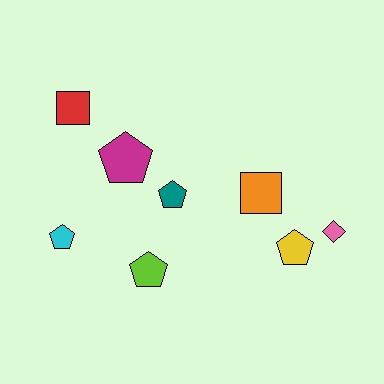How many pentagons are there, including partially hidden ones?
There are 5 pentagons.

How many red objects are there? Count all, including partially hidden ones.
There is 1 red object.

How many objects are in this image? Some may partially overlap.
There are 8 objects.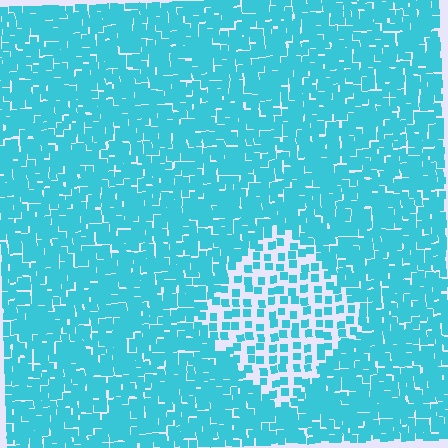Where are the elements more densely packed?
The elements are more densely packed outside the diamond boundary.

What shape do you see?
I see a diamond.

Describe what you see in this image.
The image contains small cyan elements arranged at two different densities. A diamond-shaped region is visible where the elements are less densely packed than the surrounding area.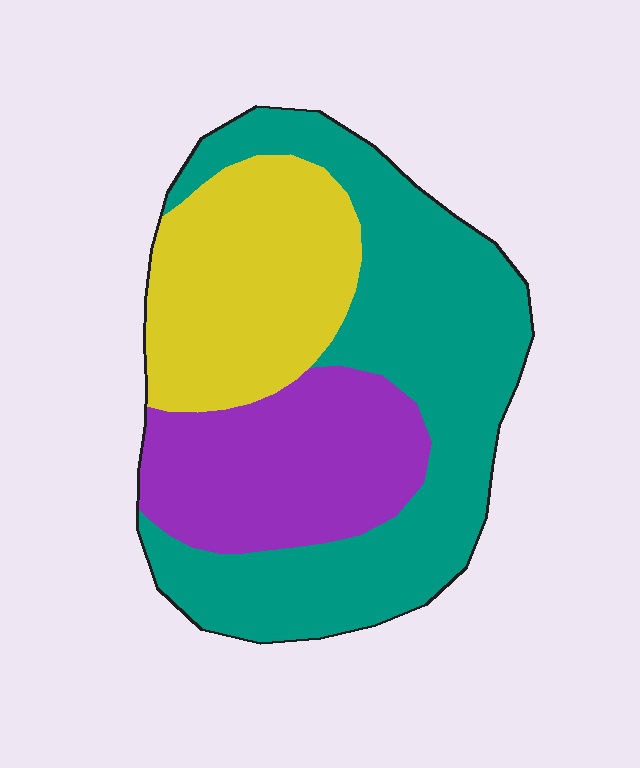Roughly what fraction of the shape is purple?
Purple takes up between a sixth and a third of the shape.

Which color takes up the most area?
Teal, at roughly 50%.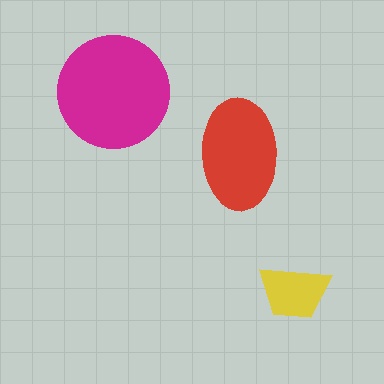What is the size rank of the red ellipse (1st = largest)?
2nd.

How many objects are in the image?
There are 3 objects in the image.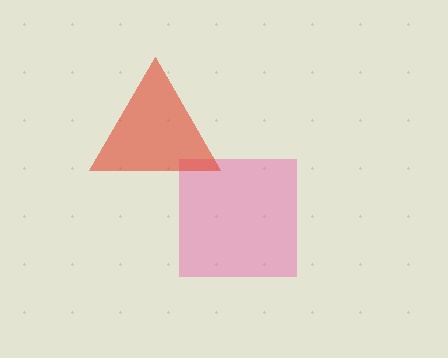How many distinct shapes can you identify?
There are 2 distinct shapes: a pink square, a red triangle.